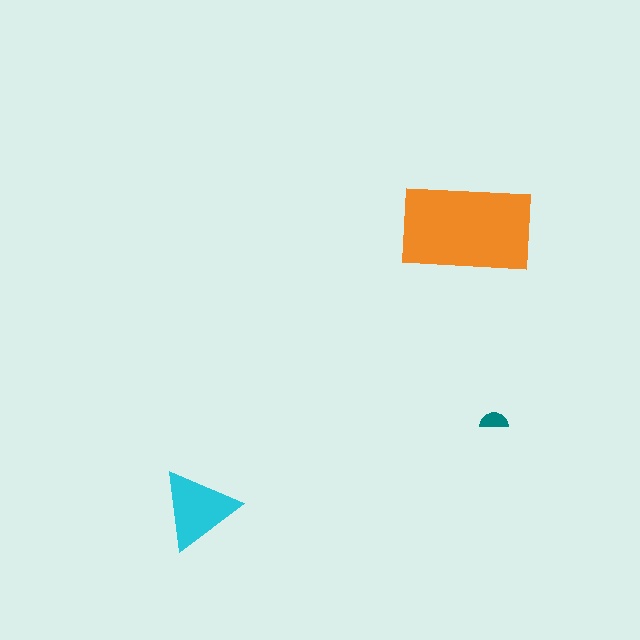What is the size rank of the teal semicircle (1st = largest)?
3rd.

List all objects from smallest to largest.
The teal semicircle, the cyan triangle, the orange rectangle.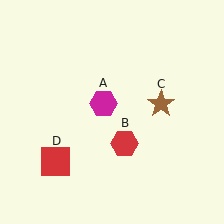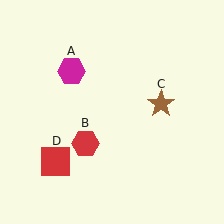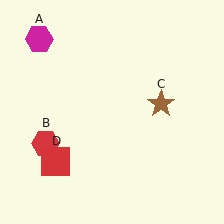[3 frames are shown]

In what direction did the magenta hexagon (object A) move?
The magenta hexagon (object A) moved up and to the left.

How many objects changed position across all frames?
2 objects changed position: magenta hexagon (object A), red hexagon (object B).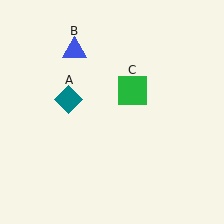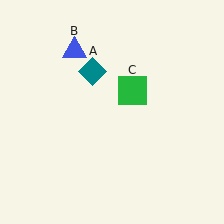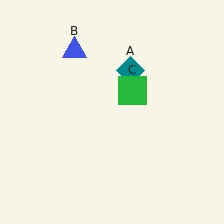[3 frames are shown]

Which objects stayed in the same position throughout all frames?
Blue triangle (object B) and green square (object C) remained stationary.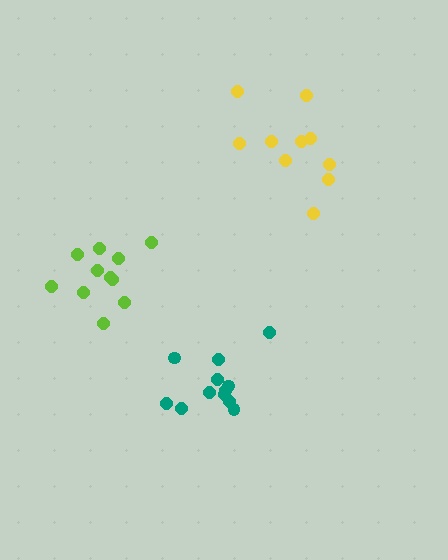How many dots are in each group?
Group 1: 12 dots, Group 2: 10 dots, Group 3: 11 dots (33 total).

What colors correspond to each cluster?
The clusters are colored: teal, yellow, lime.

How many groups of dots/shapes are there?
There are 3 groups.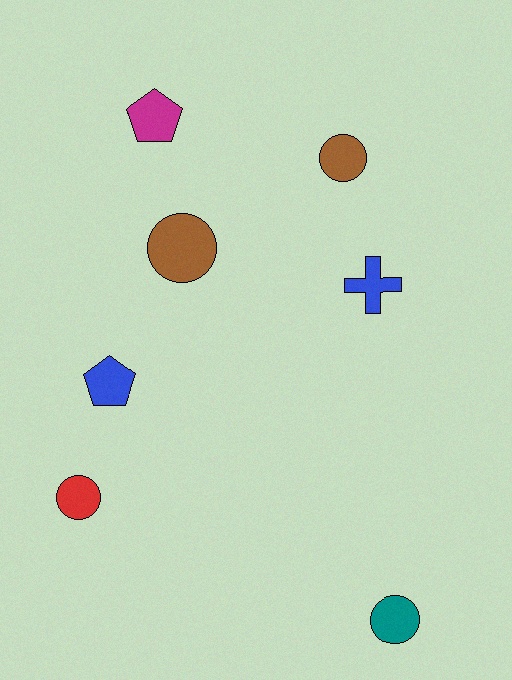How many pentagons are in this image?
There are 2 pentagons.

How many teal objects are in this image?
There is 1 teal object.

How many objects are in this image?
There are 7 objects.